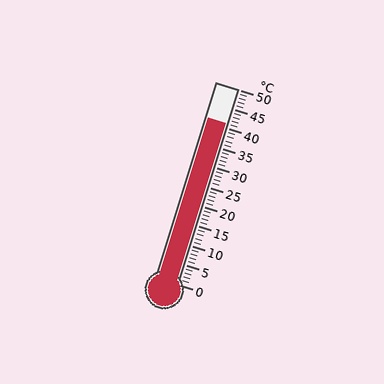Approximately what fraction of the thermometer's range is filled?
The thermometer is filled to approximately 80% of its range.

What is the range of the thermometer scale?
The thermometer scale ranges from 0°C to 50°C.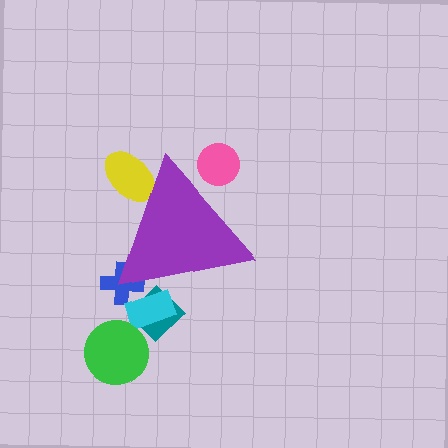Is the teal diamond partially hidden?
Yes, the teal diamond is partially hidden behind the purple triangle.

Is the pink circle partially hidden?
Yes, the pink circle is partially hidden behind the purple triangle.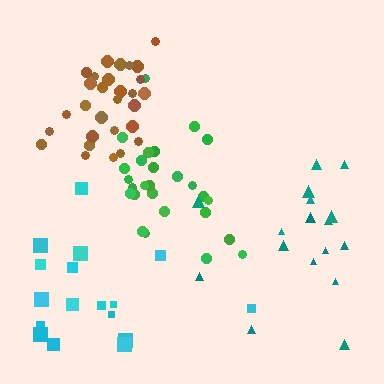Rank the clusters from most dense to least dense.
brown, green, teal, cyan.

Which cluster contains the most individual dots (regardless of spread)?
Brown (29).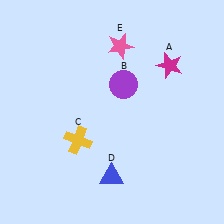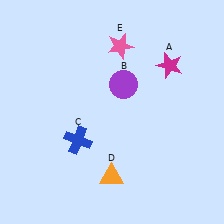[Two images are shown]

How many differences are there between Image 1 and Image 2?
There are 2 differences between the two images.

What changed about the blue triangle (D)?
In Image 1, D is blue. In Image 2, it changed to orange.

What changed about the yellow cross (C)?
In Image 1, C is yellow. In Image 2, it changed to blue.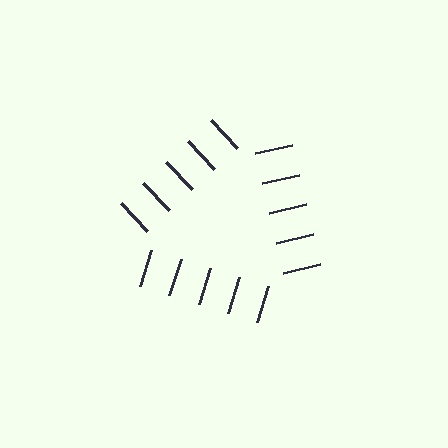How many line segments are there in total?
15 — 5 along each of the 3 edges.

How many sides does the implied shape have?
3 sides — the line-ends trace a triangle.